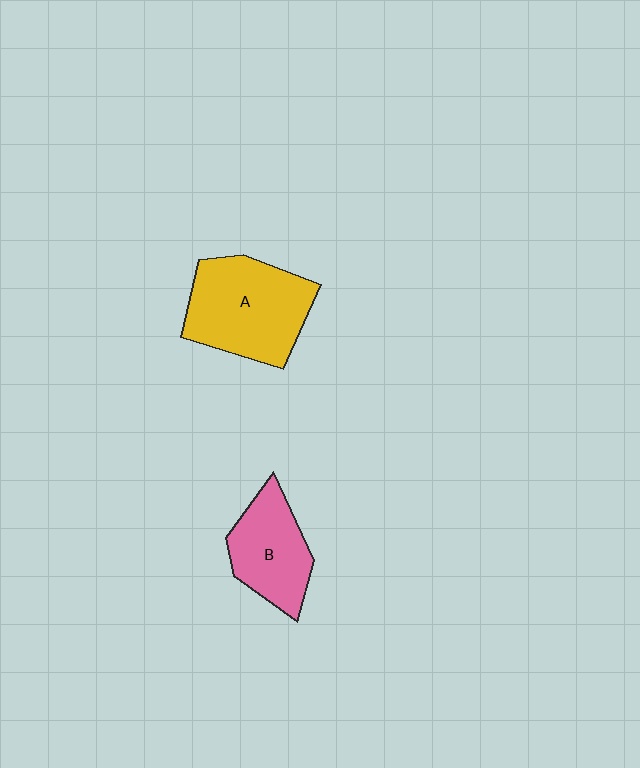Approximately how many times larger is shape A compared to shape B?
Approximately 1.4 times.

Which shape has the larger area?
Shape A (yellow).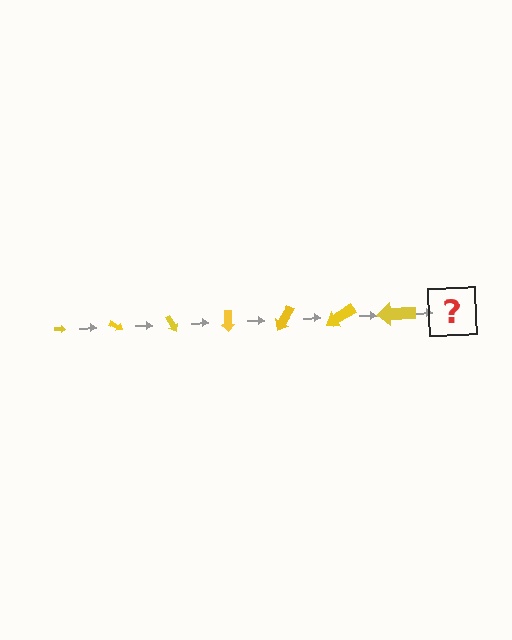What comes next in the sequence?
The next element should be an arrow, larger than the previous one and rotated 210 degrees from the start.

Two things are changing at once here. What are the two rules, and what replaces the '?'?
The two rules are that the arrow grows larger each step and it rotates 30 degrees each step. The '?' should be an arrow, larger than the previous one and rotated 210 degrees from the start.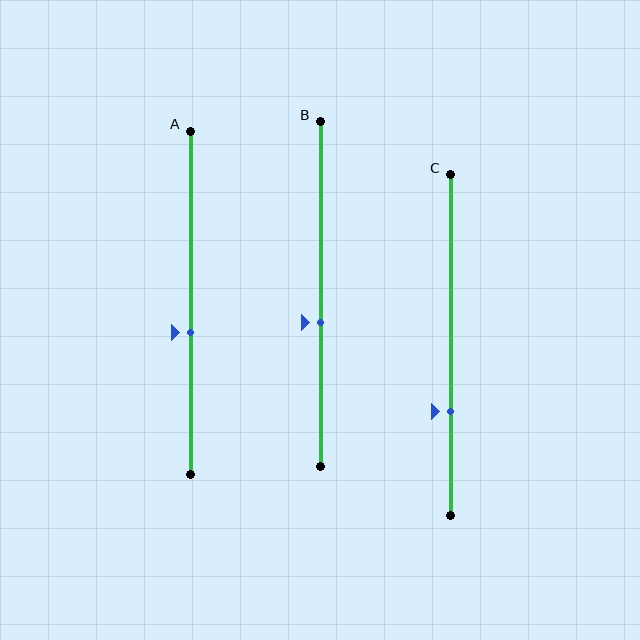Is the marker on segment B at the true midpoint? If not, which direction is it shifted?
No, the marker on segment B is shifted downward by about 8% of the segment length.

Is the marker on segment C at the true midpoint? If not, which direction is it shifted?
No, the marker on segment C is shifted downward by about 20% of the segment length.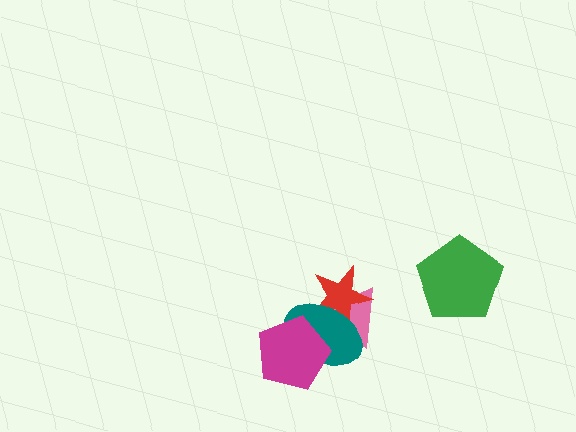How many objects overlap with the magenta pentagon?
1 object overlaps with the magenta pentagon.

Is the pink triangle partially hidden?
Yes, it is partially covered by another shape.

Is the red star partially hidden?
Yes, it is partially covered by another shape.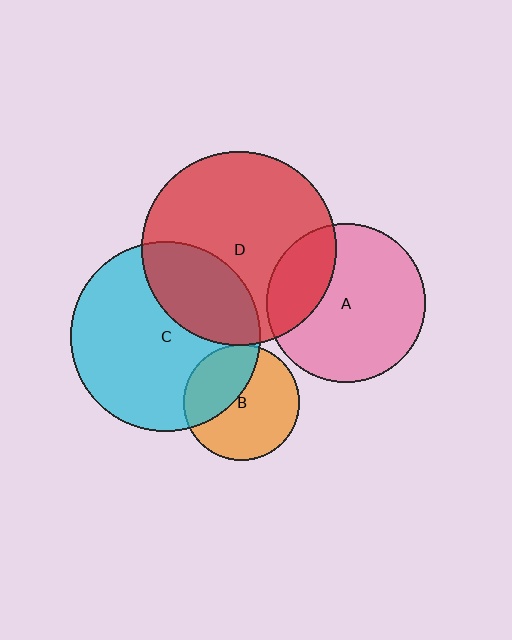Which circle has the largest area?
Circle D (red).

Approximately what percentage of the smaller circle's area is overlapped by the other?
Approximately 5%.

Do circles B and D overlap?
Yes.